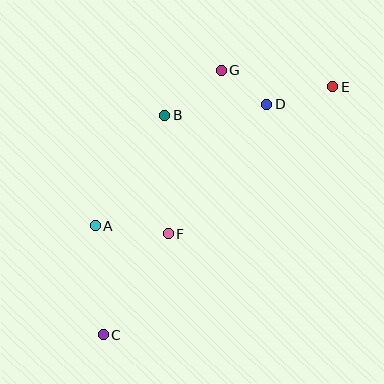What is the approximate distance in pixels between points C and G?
The distance between C and G is approximately 290 pixels.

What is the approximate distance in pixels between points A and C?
The distance between A and C is approximately 110 pixels.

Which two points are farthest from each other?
Points C and E are farthest from each other.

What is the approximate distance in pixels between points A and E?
The distance between A and E is approximately 275 pixels.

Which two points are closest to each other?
Points D and G are closest to each other.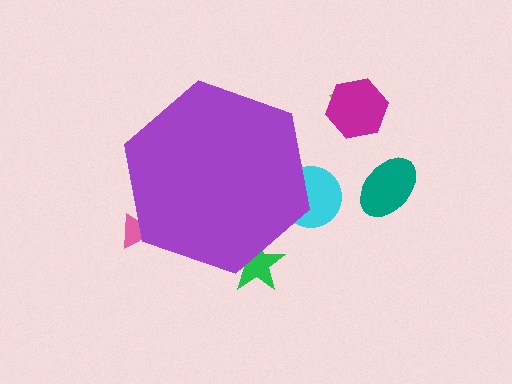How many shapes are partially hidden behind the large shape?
3 shapes are partially hidden.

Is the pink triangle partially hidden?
Yes, the pink triangle is partially hidden behind the purple hexagon.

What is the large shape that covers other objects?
A purple hexagon.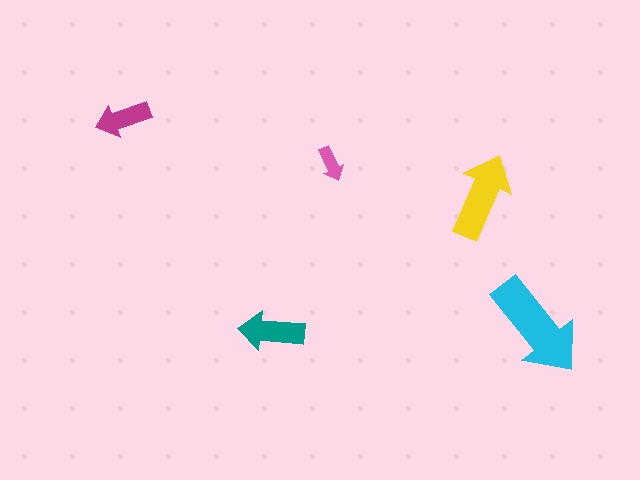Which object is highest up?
The magenta arrow is topmost.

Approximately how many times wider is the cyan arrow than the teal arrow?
About 1.5 times wider.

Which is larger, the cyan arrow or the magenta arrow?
The cyan one.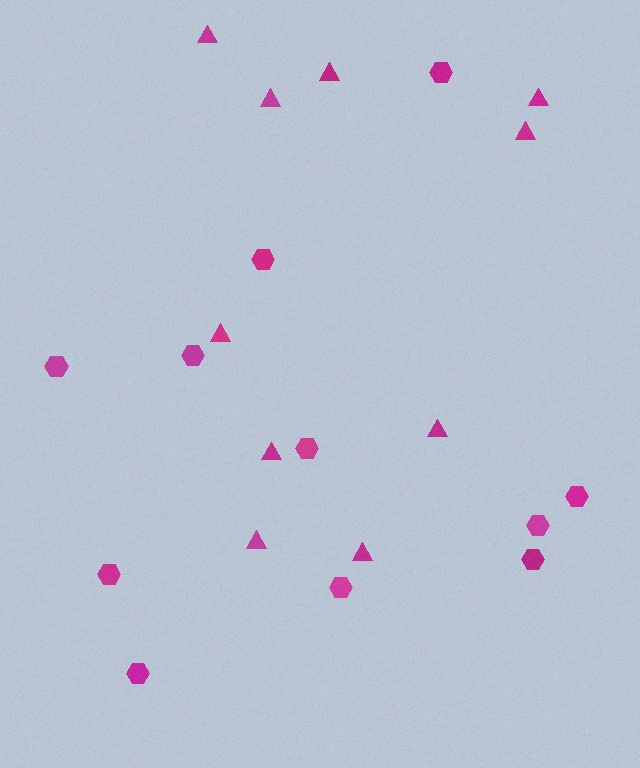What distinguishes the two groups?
There are 2 groups: one group of triangles (10) and one group of hexagons (11).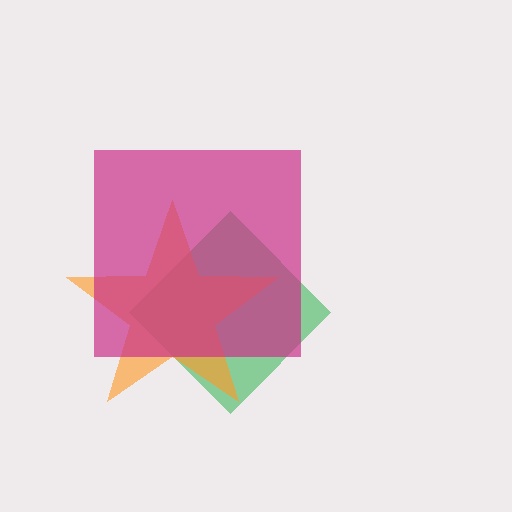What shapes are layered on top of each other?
The layered shapes are: a green diamond, an orange star, a magenta square.